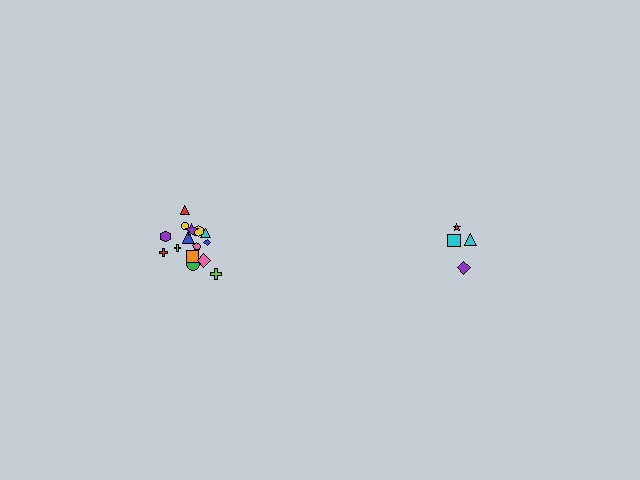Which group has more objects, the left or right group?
The left group.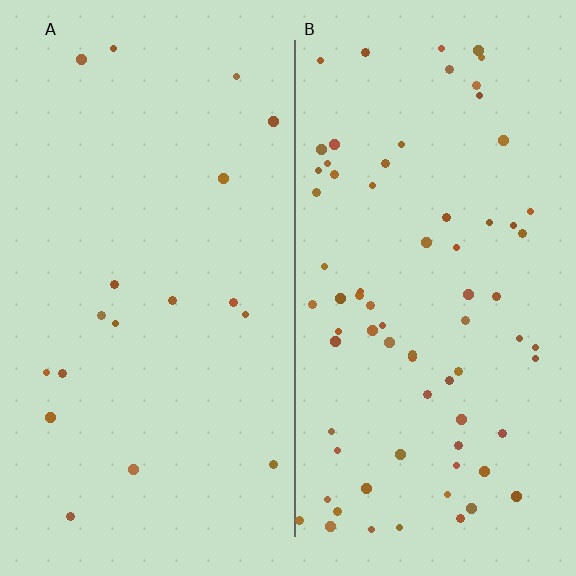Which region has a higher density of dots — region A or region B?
B (the right).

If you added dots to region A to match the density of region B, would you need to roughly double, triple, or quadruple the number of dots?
Approximately quadruple.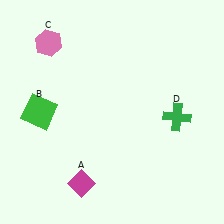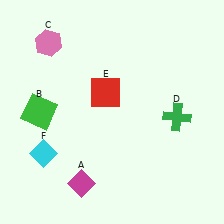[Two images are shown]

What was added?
A red square (E), a cyan diamond (F) were added in Image 2.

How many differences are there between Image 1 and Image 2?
There are 2 differences between the two images.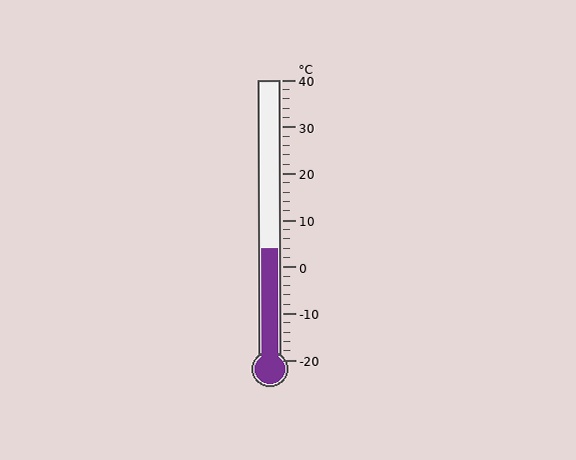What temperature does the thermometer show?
The thermometer shows approximately 4°C.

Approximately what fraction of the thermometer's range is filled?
The thermometer is filled to approximately 40% of its range.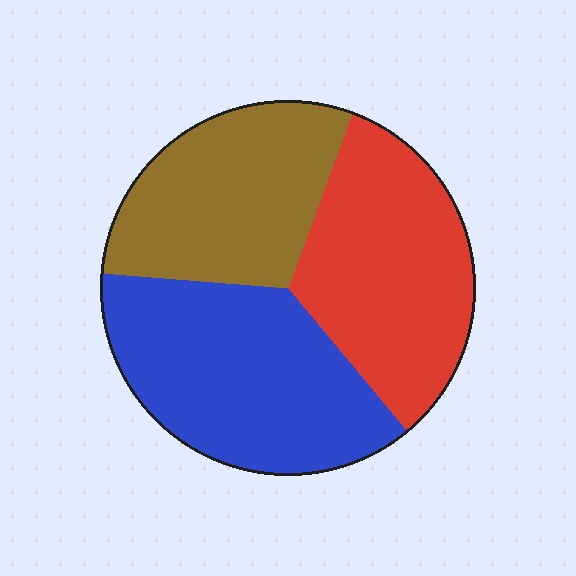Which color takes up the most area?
Blue, at roughly 35%.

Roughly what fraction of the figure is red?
Red takes up between a quarter and a half of the figure.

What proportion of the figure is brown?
Brown covers around 30% of the figure.